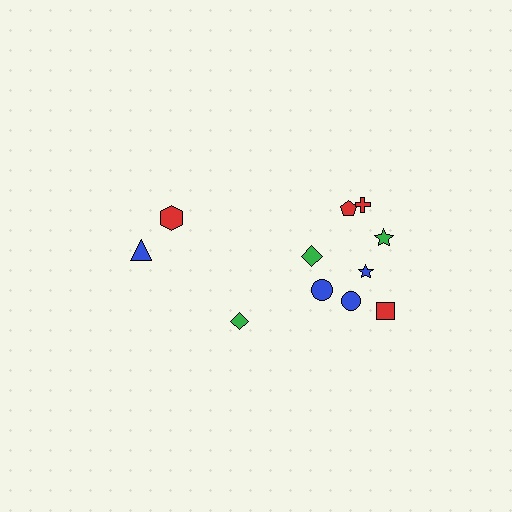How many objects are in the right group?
There are 8 objects.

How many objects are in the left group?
There are 3 objects.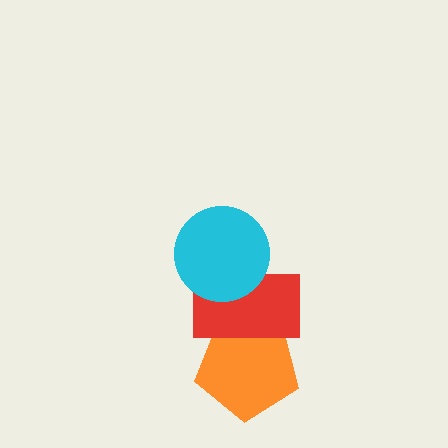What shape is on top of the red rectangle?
The cyan circle is on top of the red rectangle.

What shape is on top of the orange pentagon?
The red rectangle is on top of the orange pentagon.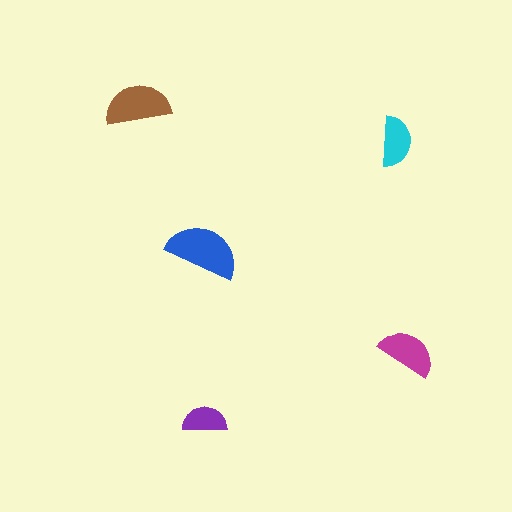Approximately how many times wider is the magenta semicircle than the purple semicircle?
About 1.5 times wider.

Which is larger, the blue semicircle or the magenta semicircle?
The blue one.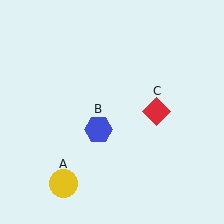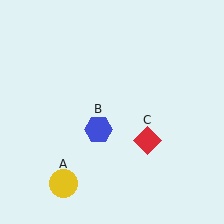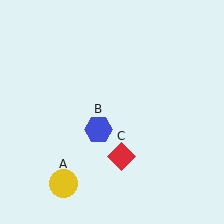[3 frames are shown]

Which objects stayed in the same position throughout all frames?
Yellow circle (object A) and blue hexagon (object B) remained stationary.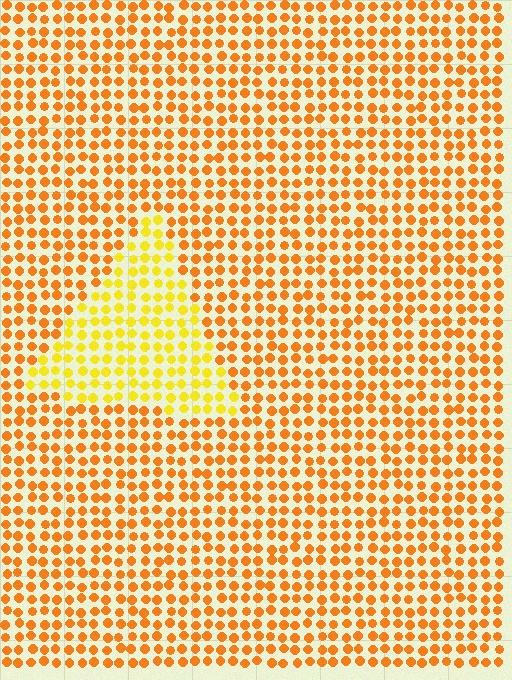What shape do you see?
I see a triangle.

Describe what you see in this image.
The image is filled with small orange elements in a uniform arrangement. A triangle-shaped region is visible where the elements are tinted to a slightly different hue, forming a subtle color boundary.